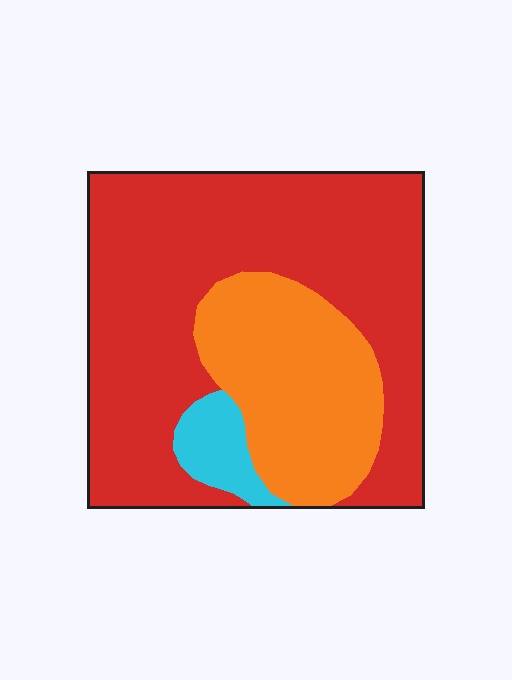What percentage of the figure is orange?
Orange covers about 25% of the figure.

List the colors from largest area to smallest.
From largest to smallest: red, orange, cyan.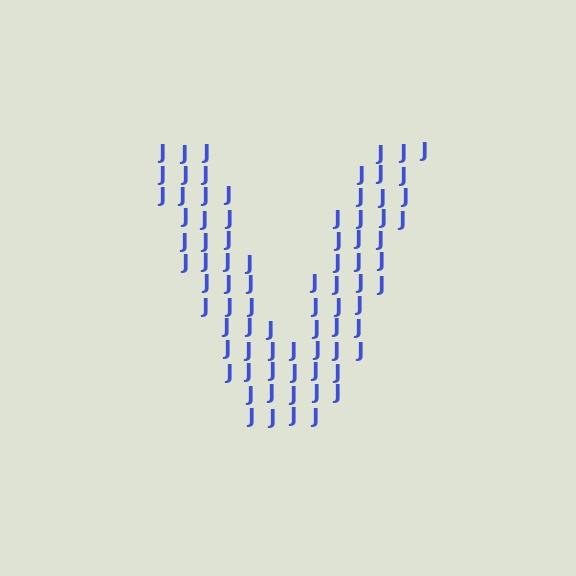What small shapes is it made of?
It is made of small letter J's.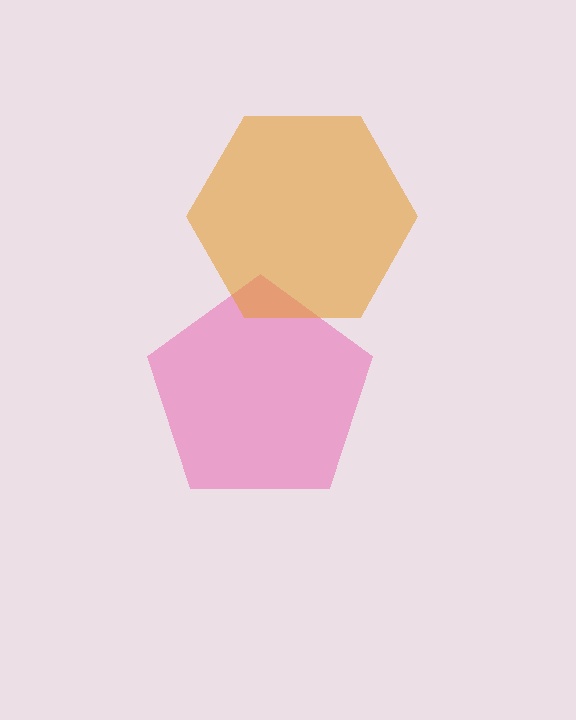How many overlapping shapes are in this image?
There are 2 overlapping shapes in the image.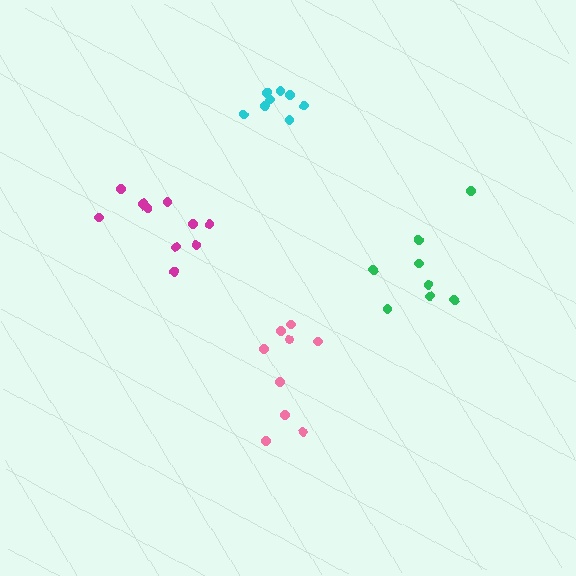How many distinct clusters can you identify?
There are 4 distinct clusters.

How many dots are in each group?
Group 1: 8 dots, Group 2: 10 dots, Group 3: 9 dots, Group 4: 8 dots (35 total).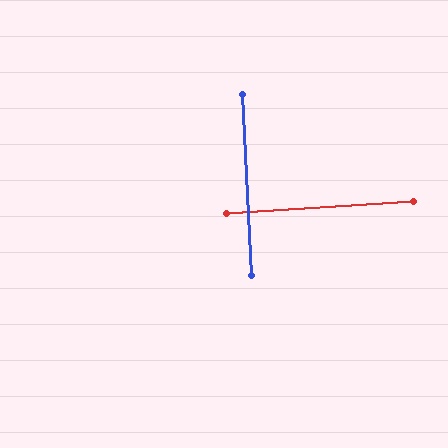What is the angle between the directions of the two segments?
Approximately 89 degrees.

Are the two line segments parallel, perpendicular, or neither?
Perpendicular — they meet at approximately 89°.